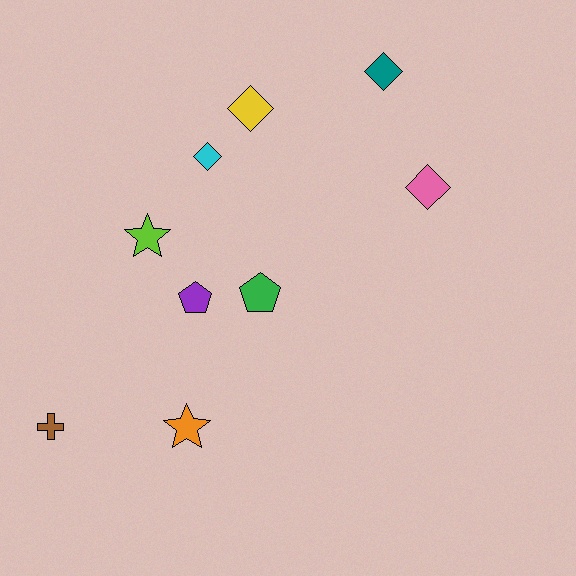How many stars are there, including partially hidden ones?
There are 2 stars.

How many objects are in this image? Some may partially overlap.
There are 9 objects.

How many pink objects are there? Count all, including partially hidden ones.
There is 1 pink object.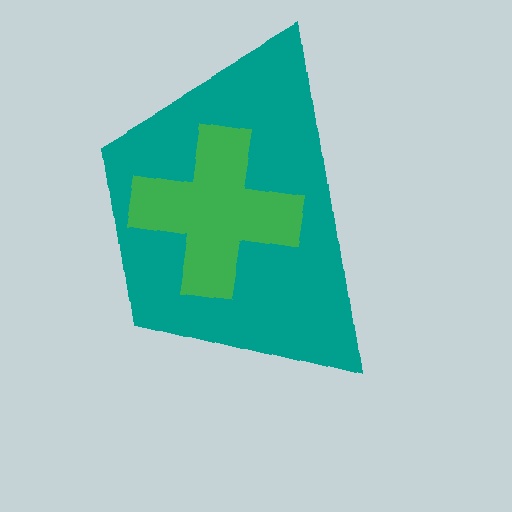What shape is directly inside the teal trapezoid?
The green cross.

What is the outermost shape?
The teal trapezoid.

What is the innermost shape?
The green cross.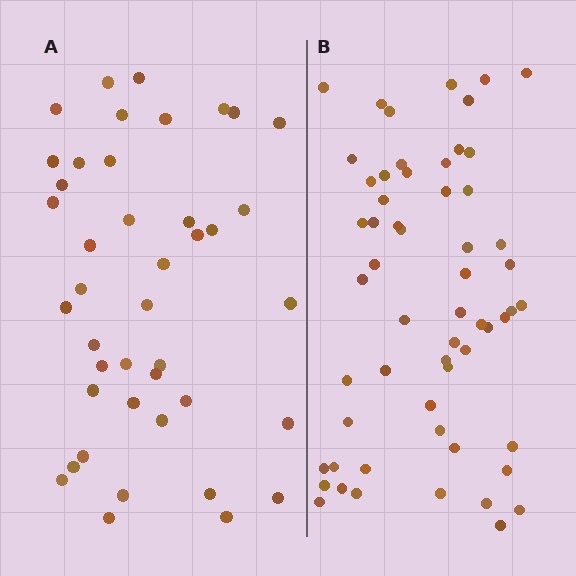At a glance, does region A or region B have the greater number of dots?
Region B (the right region) has more dots.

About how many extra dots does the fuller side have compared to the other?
Region B has approximately 15 more dots than region A.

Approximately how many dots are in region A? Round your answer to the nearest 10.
About 40 dots. (The exact count is 42, which rounds to 40.)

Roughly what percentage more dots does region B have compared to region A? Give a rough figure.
About 40% more.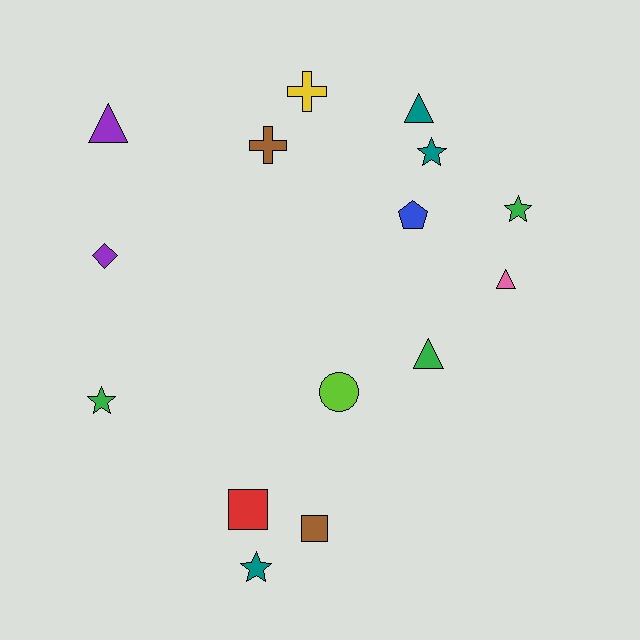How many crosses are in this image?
There are 2 crosses.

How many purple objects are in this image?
There are 2 purple objects.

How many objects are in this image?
There are 15 objects.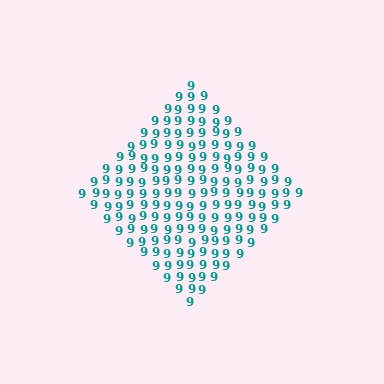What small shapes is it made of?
It is made of small digit 9's.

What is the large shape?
The large shape is a diamond.